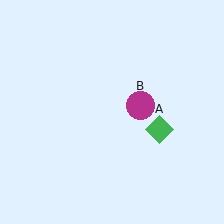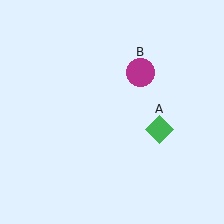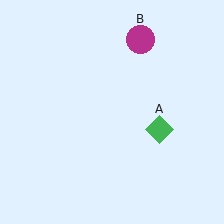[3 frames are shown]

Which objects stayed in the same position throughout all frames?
Green diamond (object A) remained stationary.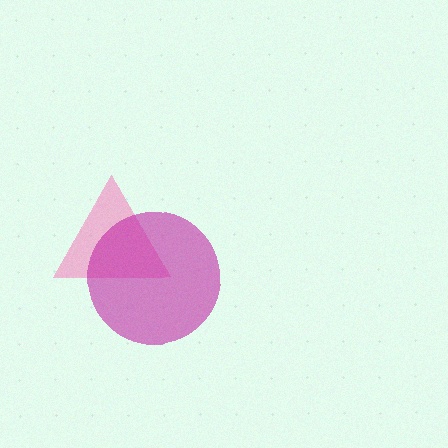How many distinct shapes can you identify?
There are 2 distinct shapes: a pink triangle, a magenta circle.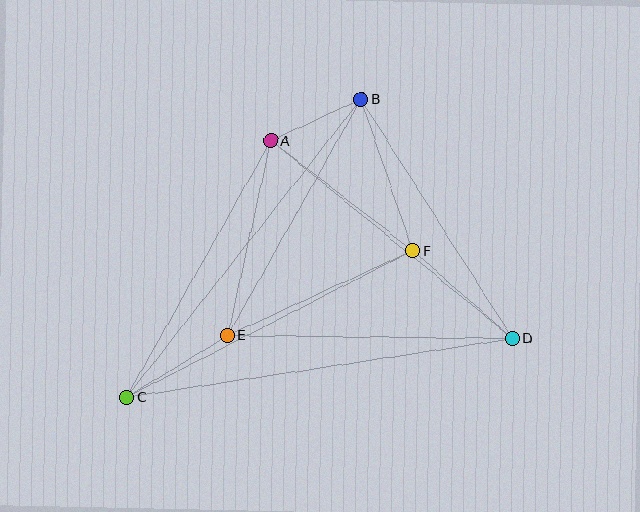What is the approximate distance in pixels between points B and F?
The distance between B and F is approximately 160 pixels.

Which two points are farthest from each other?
Points C and D are farthest from each other.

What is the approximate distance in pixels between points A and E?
The distance between A and E is approximately 199 pixels.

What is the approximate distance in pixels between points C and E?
The distance between C and E is approximately 118 pixels.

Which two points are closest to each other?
Points A and B are closest to each other.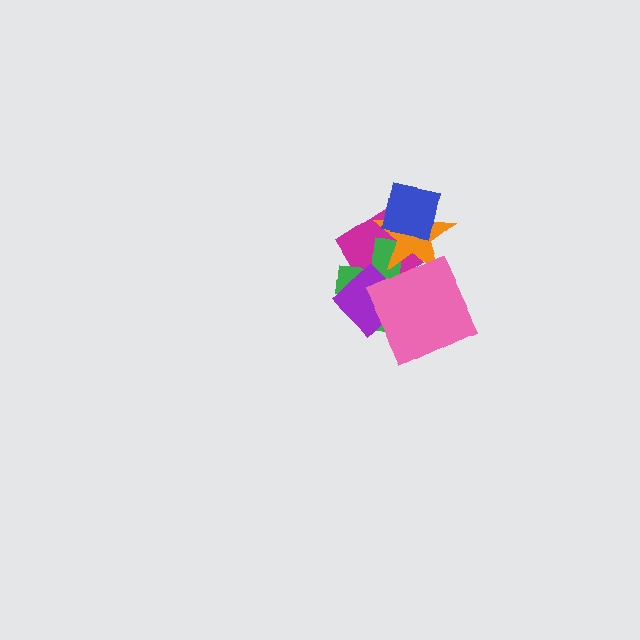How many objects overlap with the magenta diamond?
4 objects overlap with the magenta diamond.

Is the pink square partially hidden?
No, no other shape covers it.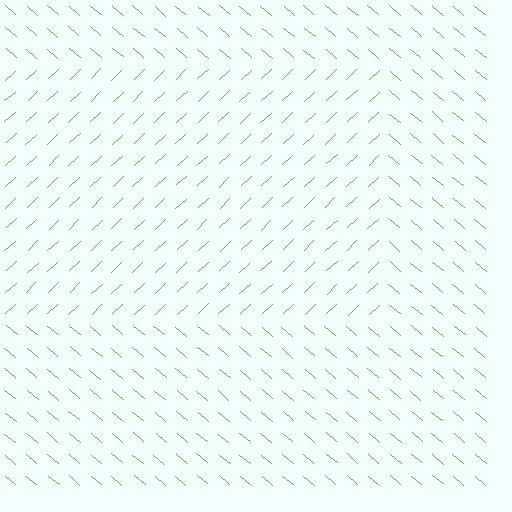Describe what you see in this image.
The image is filled with small lime line segments. A rectangle region in the image has lines oriented differently from the surrounding lines, creating a visible texture boundary.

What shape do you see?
I see a rectangle.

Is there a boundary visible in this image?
Yes, there is a texture boundary formed by a change in line orientation.